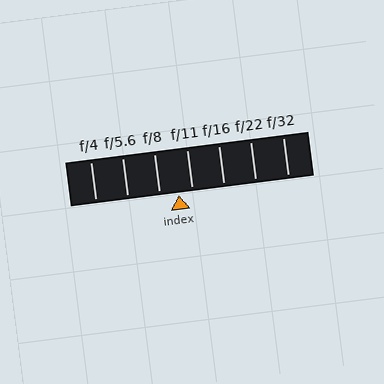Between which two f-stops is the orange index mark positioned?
The index mark is between f/8 and f/11.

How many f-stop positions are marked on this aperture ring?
There are 7 f-stop positions marked.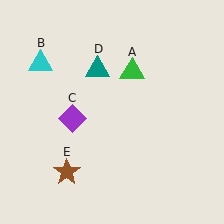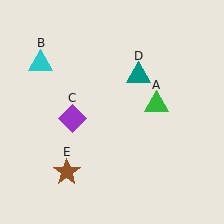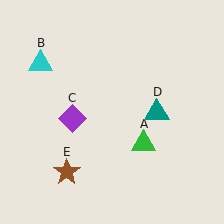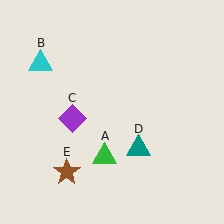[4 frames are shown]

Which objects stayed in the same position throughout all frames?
Cyan triangle (object B) and purple diamond (object C) and brown star (object E) remained stationary.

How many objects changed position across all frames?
2 objects changed position: green triangle (object A), teal triangle (object D).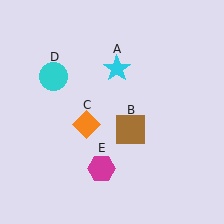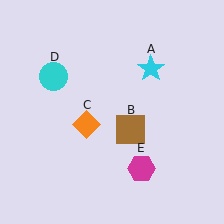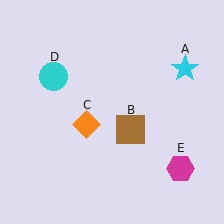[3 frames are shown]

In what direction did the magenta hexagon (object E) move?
The magenta hexagon (object E) moved right.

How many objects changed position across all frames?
2 objects changed position: cyan star (object A), magenta hexagon (object E).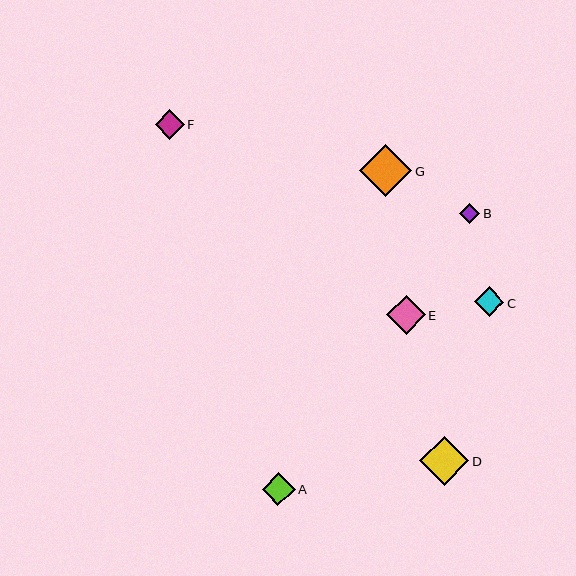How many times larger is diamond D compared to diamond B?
Diamond D is approximately 2.4 times the size of diamond B.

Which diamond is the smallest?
Diamond B is the smallest with a size of approximately 20 pixels.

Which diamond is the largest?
Diamond G is the largest with a size of approximately 52 pixels.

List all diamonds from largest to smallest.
From largest to smallest: G, D, E, A, C, F, B.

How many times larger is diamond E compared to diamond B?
Diamond E is approximately 1.9 times the size of diamond B.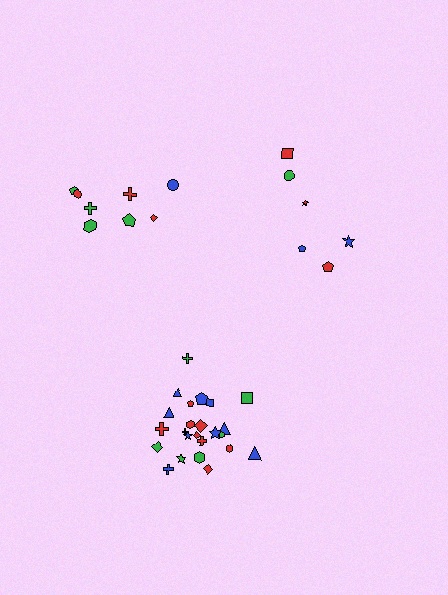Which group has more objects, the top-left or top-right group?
The top-left group.